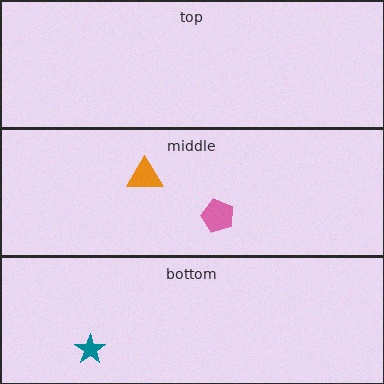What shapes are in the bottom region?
The teal star.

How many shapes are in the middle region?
2.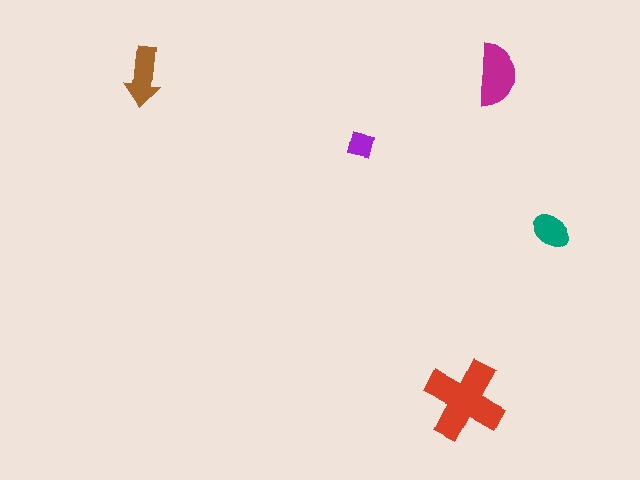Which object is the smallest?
The purple square.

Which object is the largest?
The red cross.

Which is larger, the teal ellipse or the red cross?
The red cross.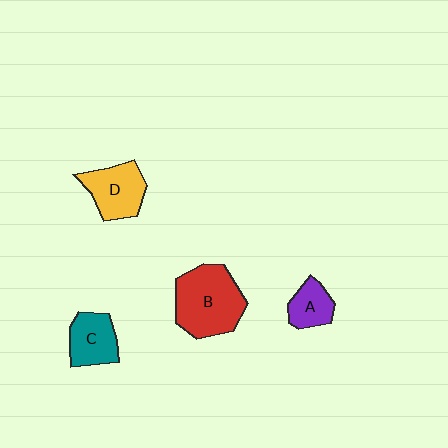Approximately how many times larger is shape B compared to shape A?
Approximately 2.4 times.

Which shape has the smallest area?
Shape A (purple).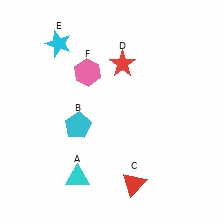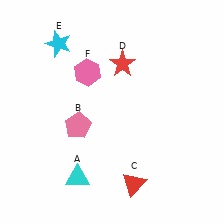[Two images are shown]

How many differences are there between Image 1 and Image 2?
There is 1 difference between the two images.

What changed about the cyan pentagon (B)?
In Image 1, B is cyan. In Image 2, it changed to pink.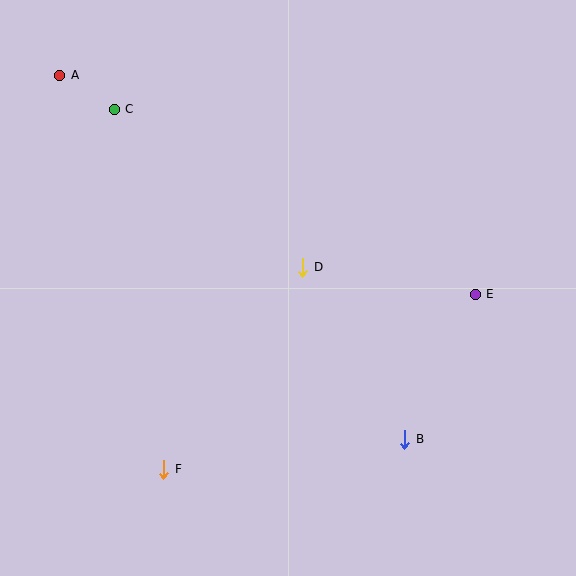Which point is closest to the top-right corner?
Point E is closest to the top-right corner.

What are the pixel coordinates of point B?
Point B is at (405, 439).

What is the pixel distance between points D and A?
The distance between D and A is 309 pixels.